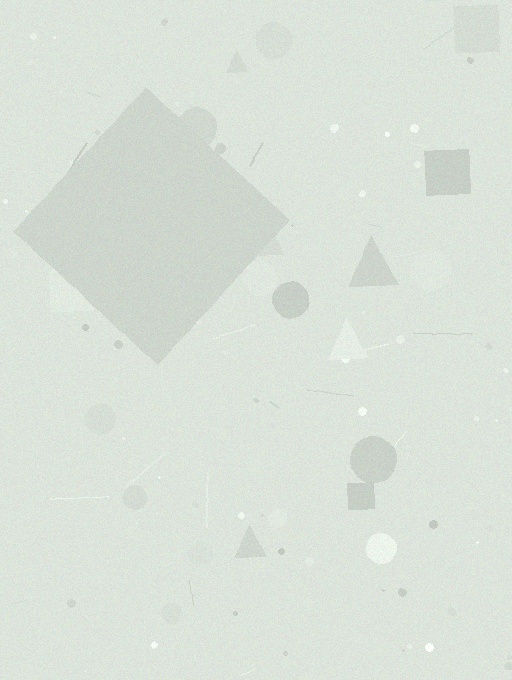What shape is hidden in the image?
A diamond is hidden in the image.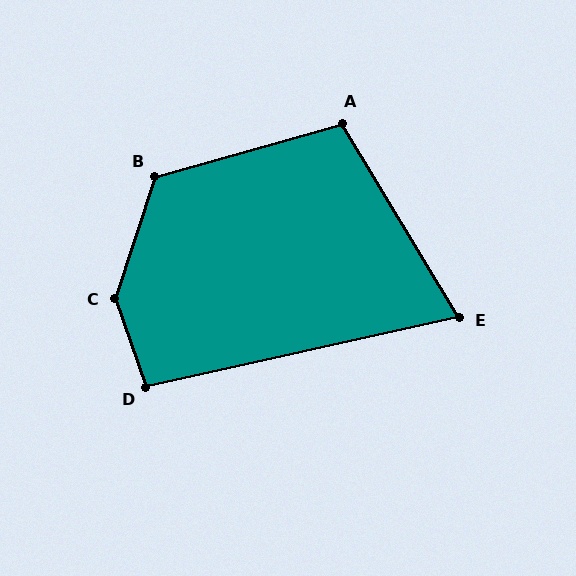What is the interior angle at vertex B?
Approximately 124 degrees (obtuse).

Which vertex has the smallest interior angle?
E, at approximately 72 degrees.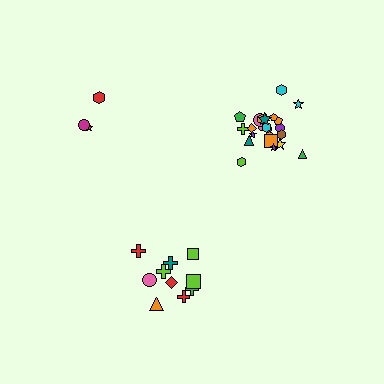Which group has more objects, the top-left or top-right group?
The top-right group.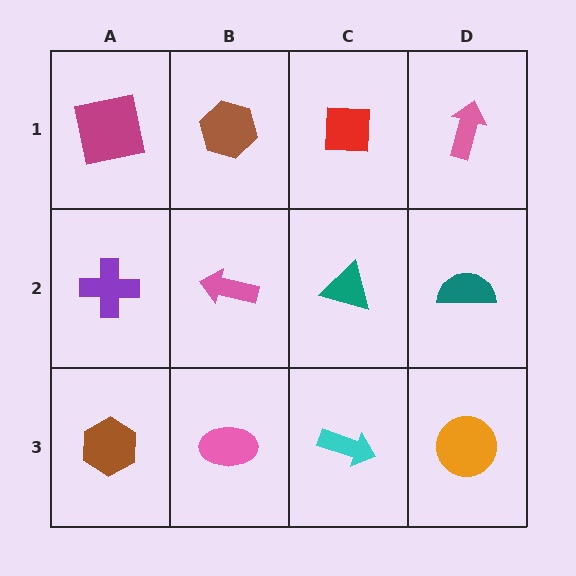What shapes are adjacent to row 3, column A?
A purple cross (row 2, column A), a pink ellipse (row 3, column B).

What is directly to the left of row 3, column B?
A brown hexagon.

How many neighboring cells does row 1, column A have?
2.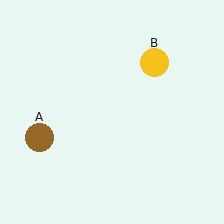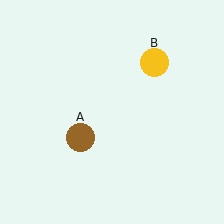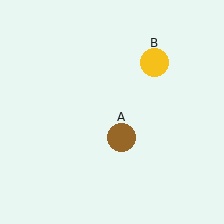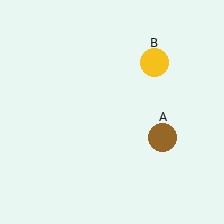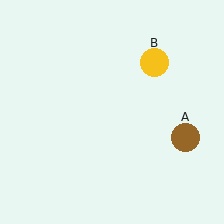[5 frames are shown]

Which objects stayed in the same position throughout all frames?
Yellow circle (object B) remained stationary.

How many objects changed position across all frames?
1 object changed position: brown circle (object A).